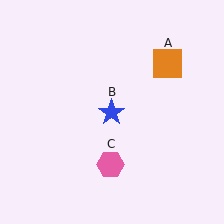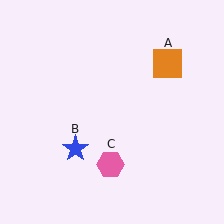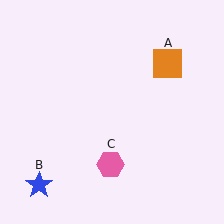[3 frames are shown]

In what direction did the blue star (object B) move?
The blue star (object B) moved down and to the left.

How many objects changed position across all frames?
1 object changed position: blue star (object B).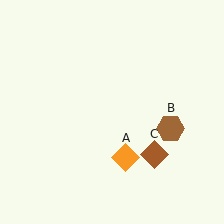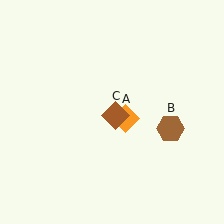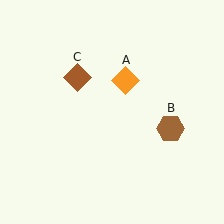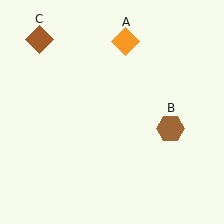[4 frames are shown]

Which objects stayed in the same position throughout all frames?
Brown hexagon (object B) remained stationary.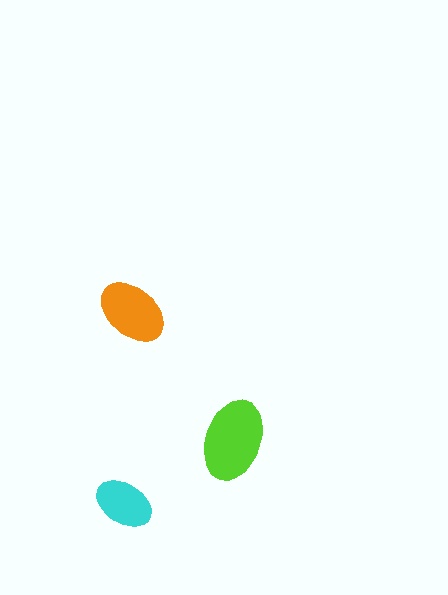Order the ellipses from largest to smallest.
the lime one, the orange one, the cyan one.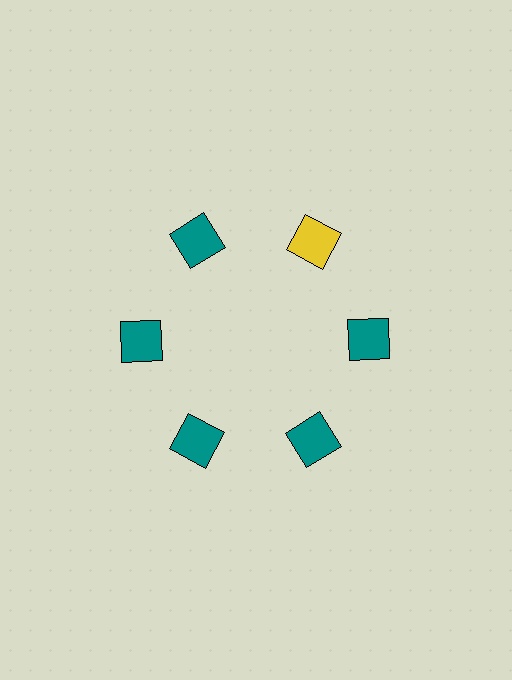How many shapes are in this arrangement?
There are 6 shapes arranged in a ring pattern.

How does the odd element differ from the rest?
It has a different color: yellow instead of teal.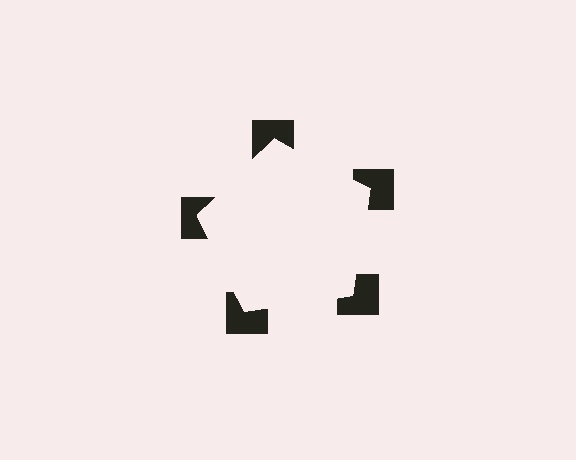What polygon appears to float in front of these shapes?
An illusory pentagon — its edges are inferred from the aligned wedge cuts in the notched squares, not physically drawn.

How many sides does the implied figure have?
5 sides.